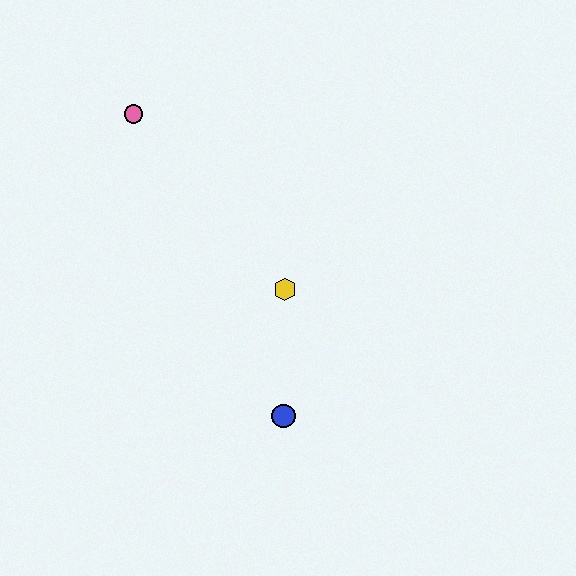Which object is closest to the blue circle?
The yellow hexagon is closest to the blue circle.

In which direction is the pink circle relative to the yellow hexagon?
The pink circle is above the yellow hexagon.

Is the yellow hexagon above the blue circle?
Yes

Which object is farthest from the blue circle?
The pink circle is farthest from the blue circle.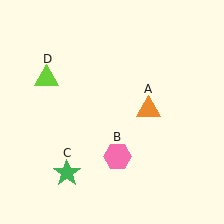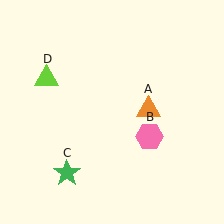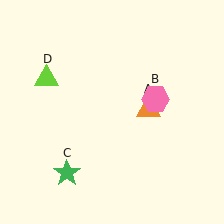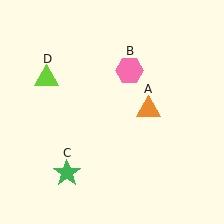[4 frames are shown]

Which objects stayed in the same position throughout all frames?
Orange triangle (object A) and green star (object C) and lime triangle (object D) remained stationary.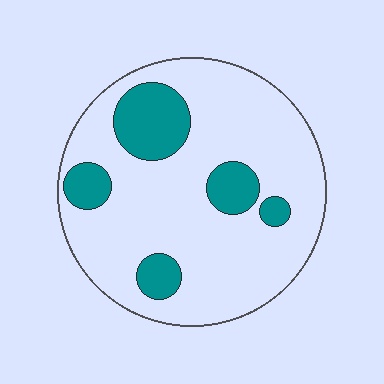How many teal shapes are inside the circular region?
5.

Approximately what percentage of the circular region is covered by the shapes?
Approximately 20%.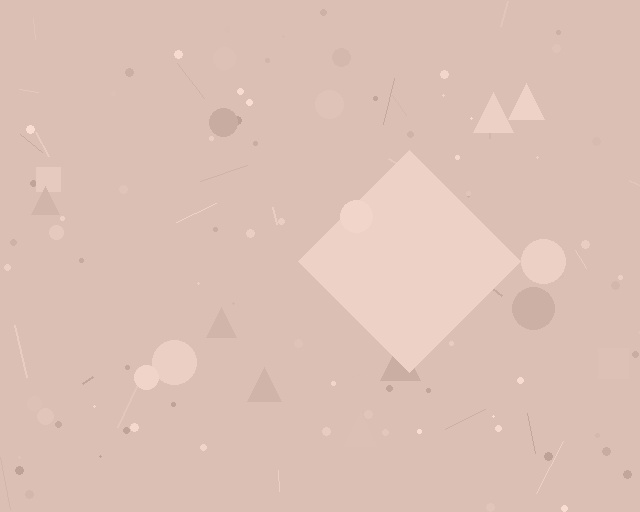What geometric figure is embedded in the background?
A diamond is embedded in the background.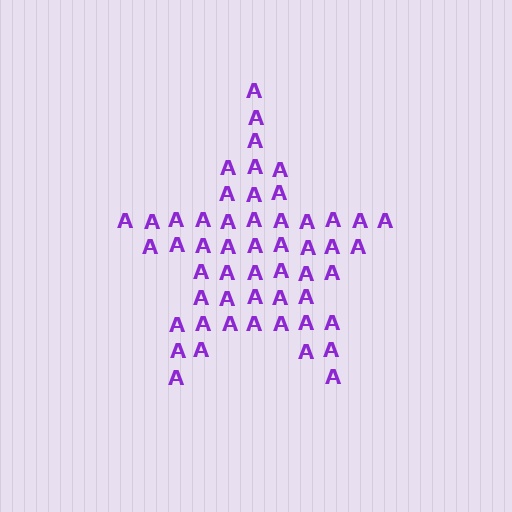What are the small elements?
The small elements are letter A's.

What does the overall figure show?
The overall figure shows a star.